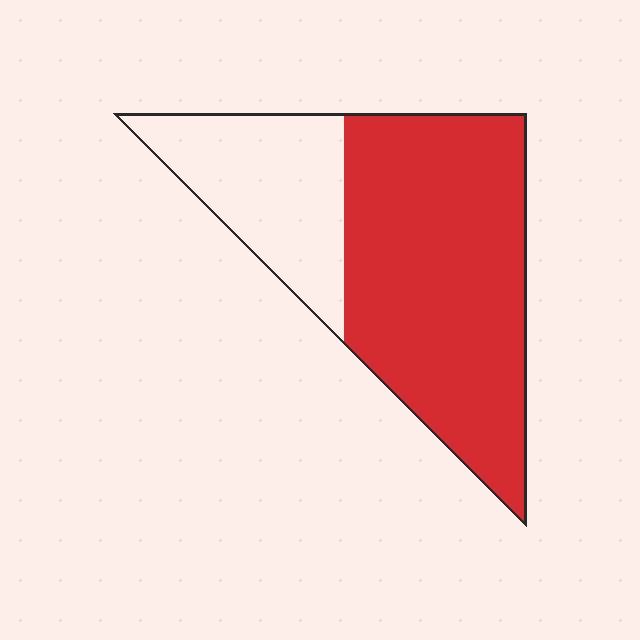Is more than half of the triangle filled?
Yes.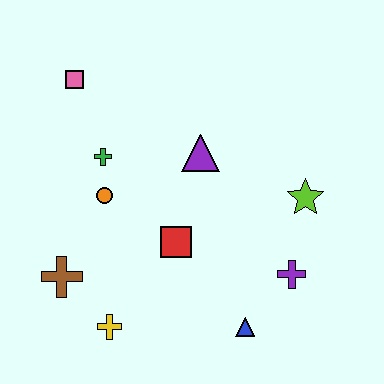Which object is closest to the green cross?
The orange circle is closest to the green cross.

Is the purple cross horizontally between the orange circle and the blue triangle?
No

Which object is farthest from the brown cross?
The lime star is farthest from the brown cross.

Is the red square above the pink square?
No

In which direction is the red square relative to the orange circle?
The red square is to the right of the orange circle.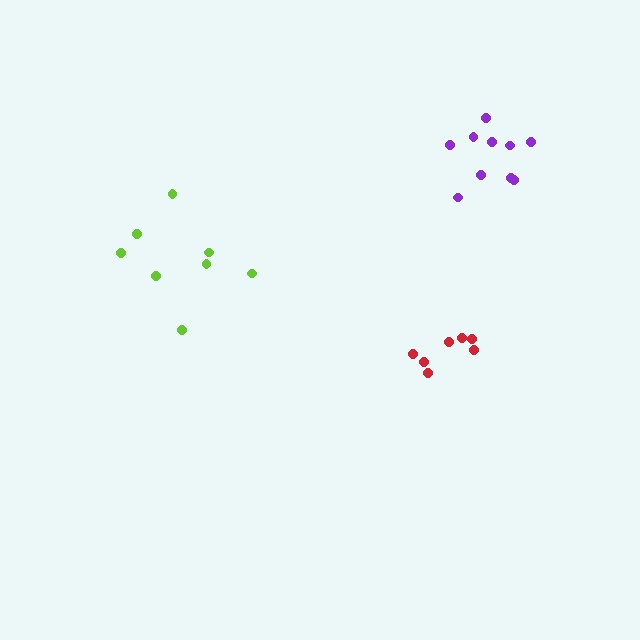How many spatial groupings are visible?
There are 3 spatial groupings.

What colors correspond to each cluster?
The clusters are colored: red, lime, purple.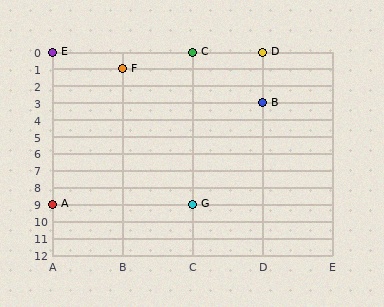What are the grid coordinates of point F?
Point F is at grid coordinates (B, 1).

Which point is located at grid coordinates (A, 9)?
Point A is at (A, 9).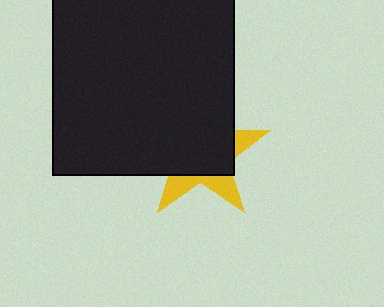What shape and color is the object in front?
The object in front is a black square.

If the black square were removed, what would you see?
You would see the complete yellow star.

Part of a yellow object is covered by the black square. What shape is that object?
It is a star.